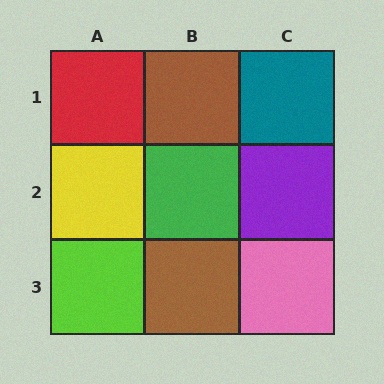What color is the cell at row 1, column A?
Red.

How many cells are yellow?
1 cell is yellow.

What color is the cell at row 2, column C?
Purple.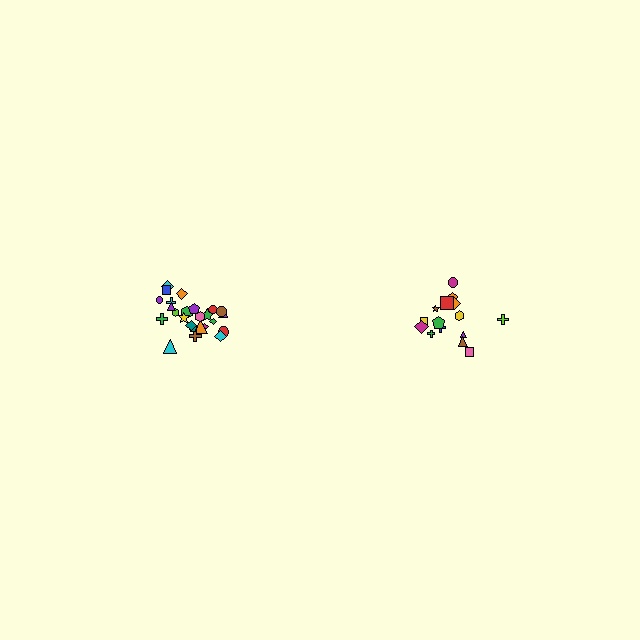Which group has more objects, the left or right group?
The left group.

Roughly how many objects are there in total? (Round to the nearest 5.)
Roughly 40 objects in total.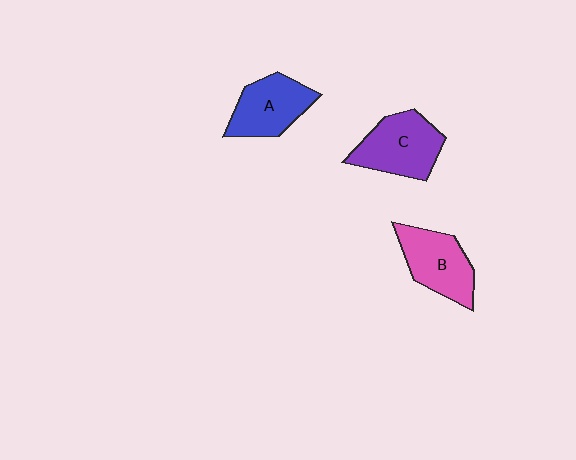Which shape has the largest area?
Shape C (purple).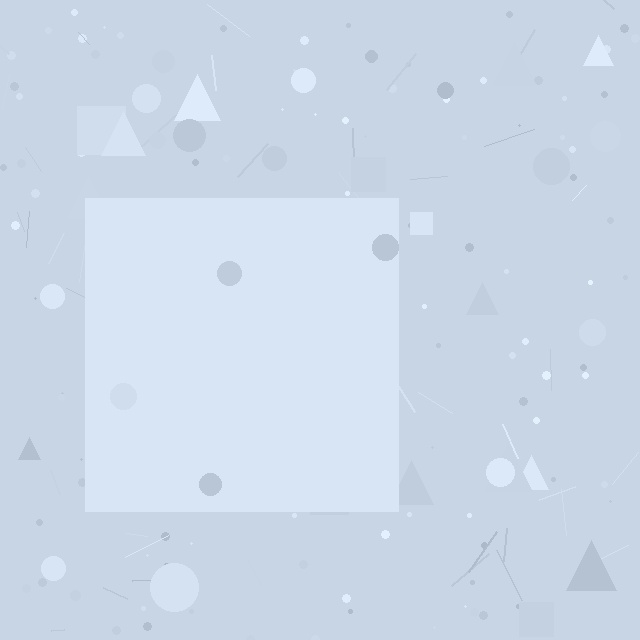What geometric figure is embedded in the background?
A square is embedded in the background.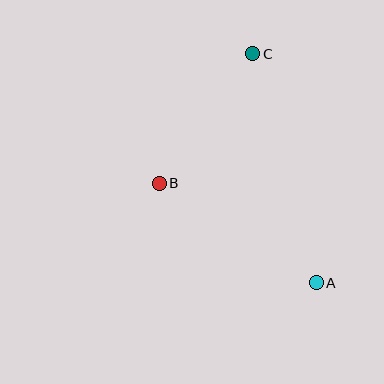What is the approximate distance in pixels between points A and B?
The distance between A and B is approximately 186 pixels.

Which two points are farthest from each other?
Points A and C are farthest from each other.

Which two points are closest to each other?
Points B and C are closest to each other.